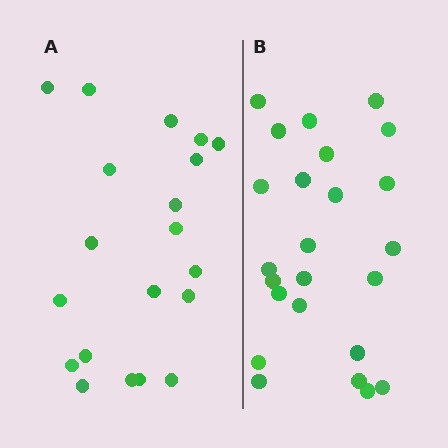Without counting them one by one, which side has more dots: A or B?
Region B (the right region) has more dots.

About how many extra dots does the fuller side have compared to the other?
Region B has about 4 more dots than region A.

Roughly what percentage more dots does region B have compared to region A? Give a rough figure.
About 20% more.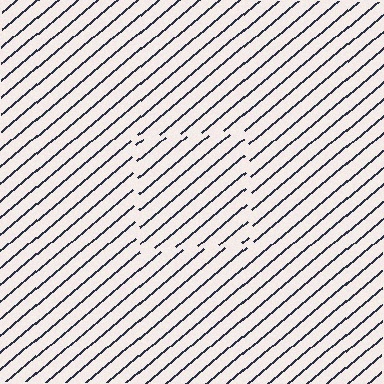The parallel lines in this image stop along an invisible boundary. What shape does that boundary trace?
An illusory square. The interior of the shape contains the same grating, shifted by half a period — the contour is defined by the phase discontinuity where line-ends from the inner and outer gratings abut.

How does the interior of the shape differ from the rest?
The interior of the shape contains the same grating, shifted by half a period — the contour is defined by the phase discontinuity where line-ends from the inner and outer gratings abut.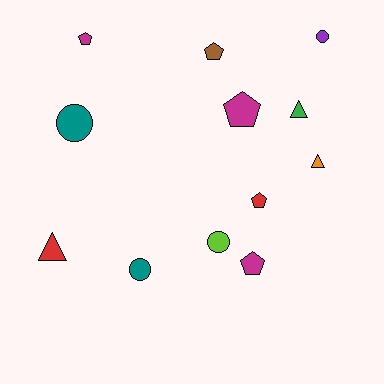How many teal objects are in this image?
There are 2 teal objects.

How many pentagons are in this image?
There are 5 pentagons.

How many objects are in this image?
There are 12 objects.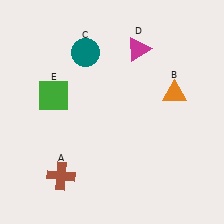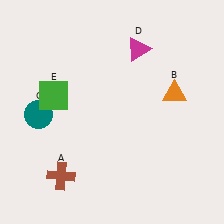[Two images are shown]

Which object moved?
The teal circle (C) moved down.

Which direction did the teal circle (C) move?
The teal circle (C) moved down.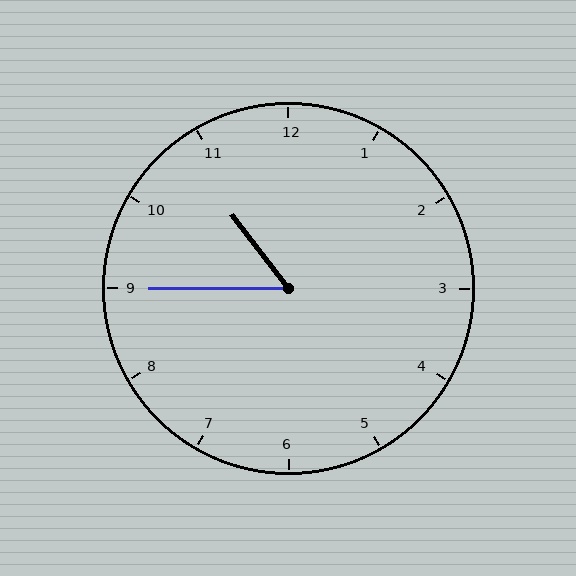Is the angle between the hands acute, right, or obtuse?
It is acute.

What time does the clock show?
10:45.